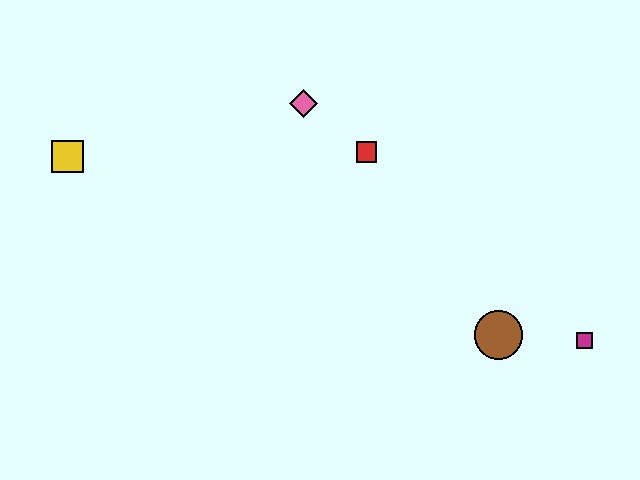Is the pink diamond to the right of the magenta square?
No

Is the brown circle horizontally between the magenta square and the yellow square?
Yes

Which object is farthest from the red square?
The yellow square is farthest from the red square.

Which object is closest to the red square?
The pink diamond is closest to the red square.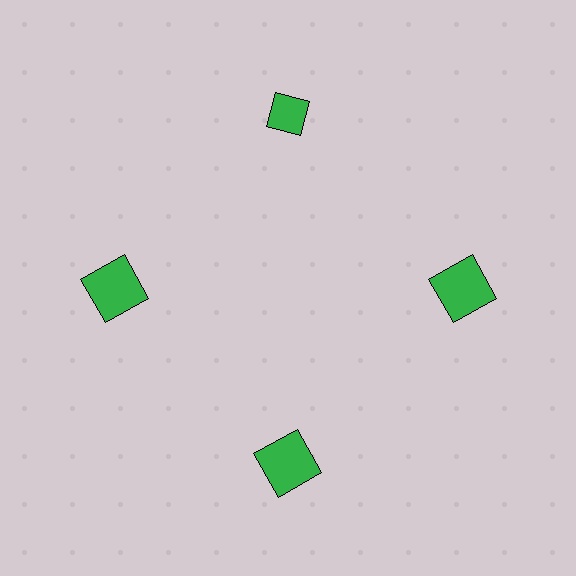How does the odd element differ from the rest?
It has a different shape: diamond instead of square.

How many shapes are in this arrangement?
There are 4 shapes arranged in a ring pattern.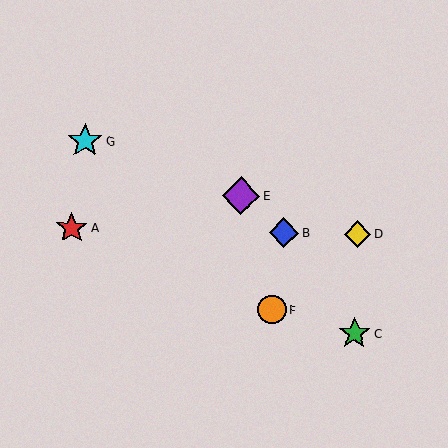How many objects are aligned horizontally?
3 objects (A, B, D) are aligned horizontally.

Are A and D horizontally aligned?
Yes, both are at y≈228.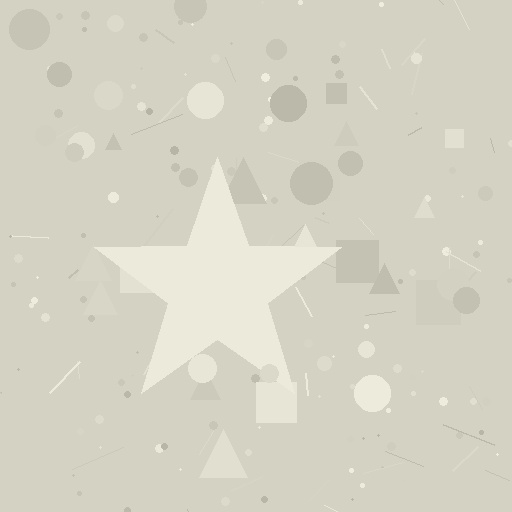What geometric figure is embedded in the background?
A star is embedded in the background.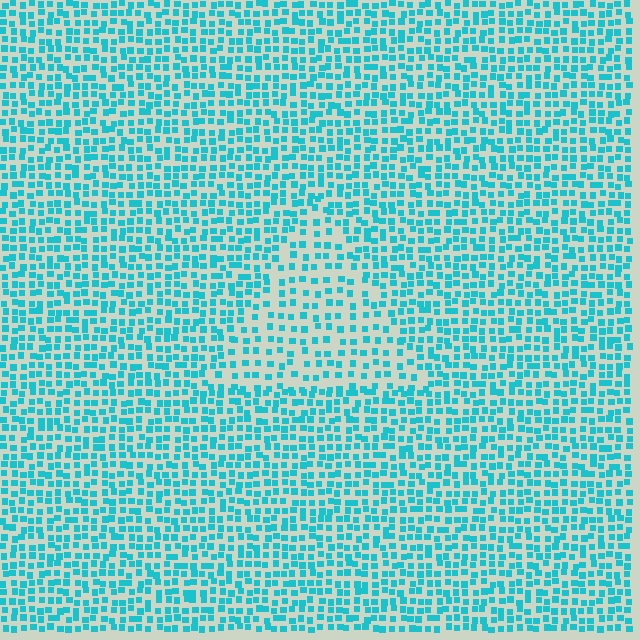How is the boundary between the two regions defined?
The boundary is defined by a change in element density (approximately 1.7x ratio). All elements are the same color, size, and shape.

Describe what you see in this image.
The image contains small cyan elements arranged at two different densities. A triangle-shaped region is visible where the elements are less densely packed than the surrounding area.